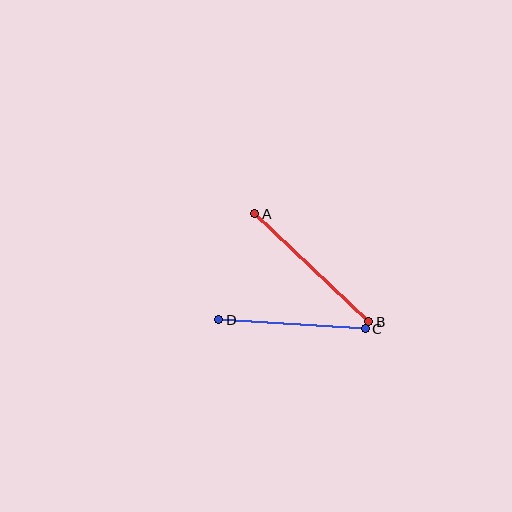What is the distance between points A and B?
The distance is approximately 157 pixels.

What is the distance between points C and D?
The distance is approximately 147 pixels.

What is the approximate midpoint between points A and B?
The midpoint is at approximately (312, 268) pixels.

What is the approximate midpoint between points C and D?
The midpoint is at approximately (292, 324) pixels.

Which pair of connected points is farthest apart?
Points A and B are farthest apart.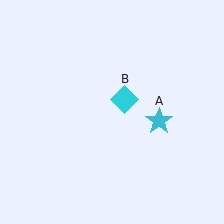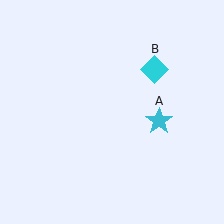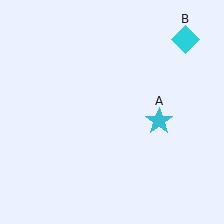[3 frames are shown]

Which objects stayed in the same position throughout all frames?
Cyan star (object A) remained stationary.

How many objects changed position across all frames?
1 object changed position: cyan diamond (object B).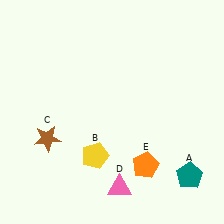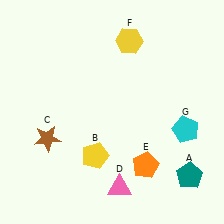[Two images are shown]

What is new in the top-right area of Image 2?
A yellow hexagon (F) was added in the top-right area of Image 2.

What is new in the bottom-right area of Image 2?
A cyan pentagon (G) was added in the bottom-right area of Image 2.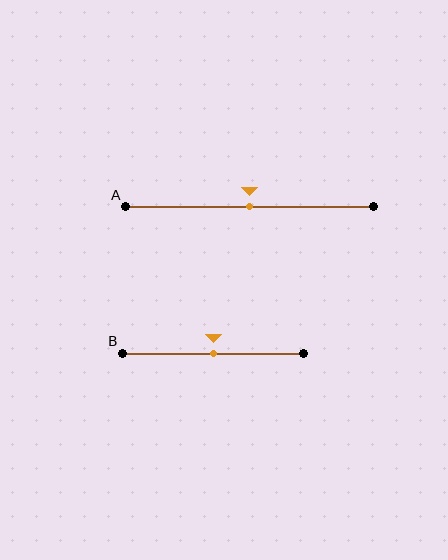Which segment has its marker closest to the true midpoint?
Segment A has its marker closest to the true midpoint.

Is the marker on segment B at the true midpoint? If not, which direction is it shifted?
Yes, the marker on segment B is at the true midpoint.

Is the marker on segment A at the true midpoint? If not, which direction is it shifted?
Yes, the marker on segment A is at the true midpoint.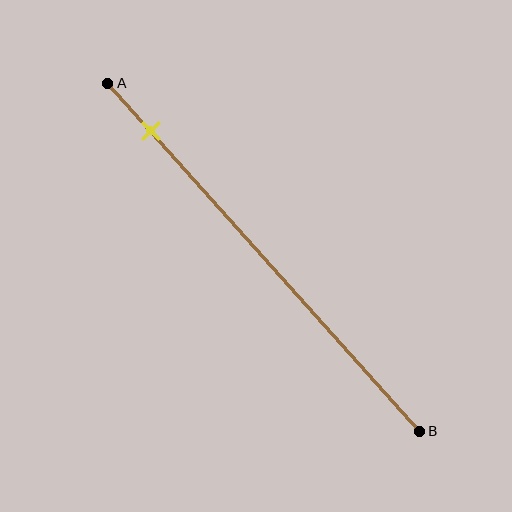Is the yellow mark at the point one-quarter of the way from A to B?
No, the mark is at about 15% from A, not at the 25% one-quarter point.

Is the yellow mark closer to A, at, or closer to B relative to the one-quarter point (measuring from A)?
The yellow mark is closer to point A than the one-quarter point of segment AB.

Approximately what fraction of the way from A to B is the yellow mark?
The yellow mark is approximately 15% of the way from A to B.